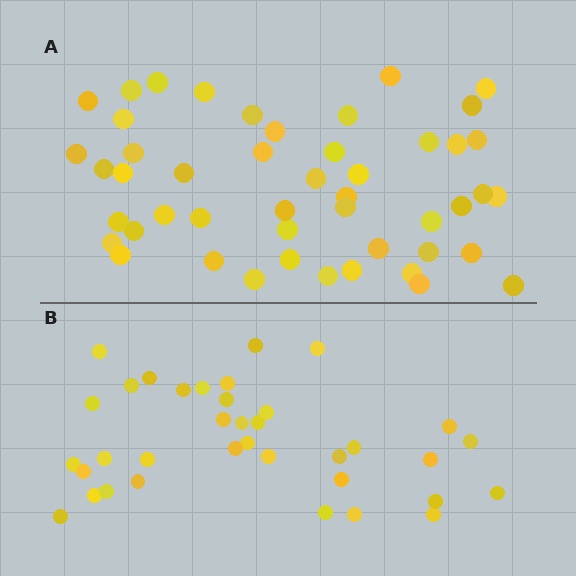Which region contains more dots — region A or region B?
Region A (the top region) has more dots.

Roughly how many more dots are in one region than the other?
Region A has roughly 12 or so more dots than region B.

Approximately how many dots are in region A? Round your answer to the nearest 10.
About 50 dots. (The exact count is 48, which rounds to 50.)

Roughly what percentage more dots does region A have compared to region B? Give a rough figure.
About 35% more.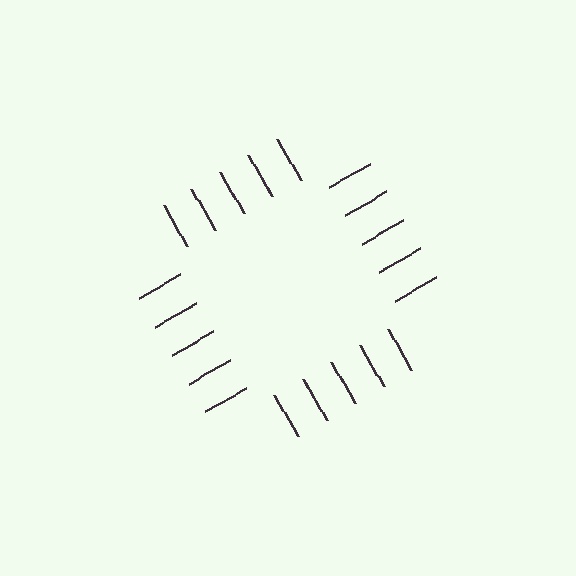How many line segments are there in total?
20 — 5 along each of the 4 edges.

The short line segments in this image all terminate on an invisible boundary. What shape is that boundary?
An illusory square — the line segments terminate on its edges but no continuous stroke is drawn.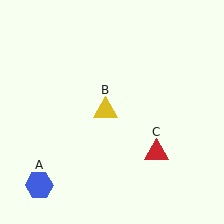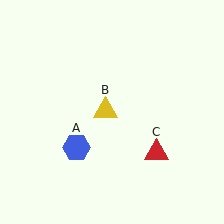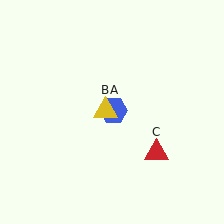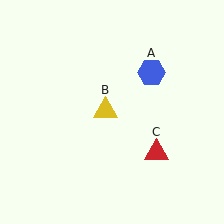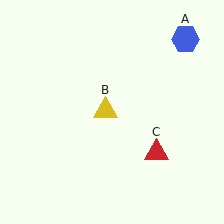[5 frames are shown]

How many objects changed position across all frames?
1 object changed position: blue hexagon (object A).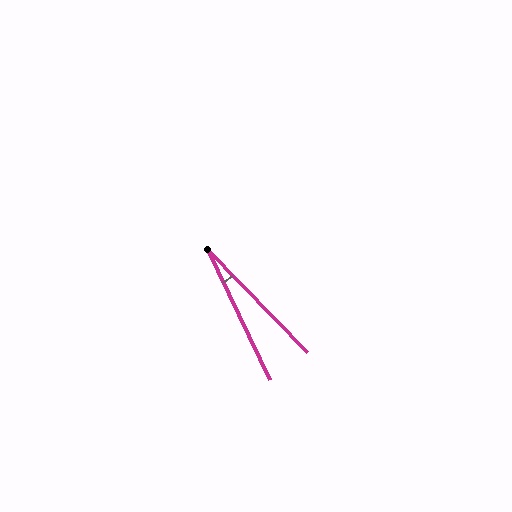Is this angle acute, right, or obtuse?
It is acute.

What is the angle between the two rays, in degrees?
Approximately 18 degrees.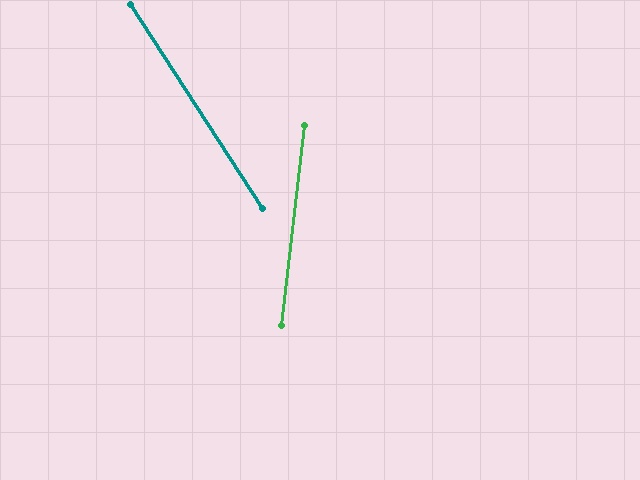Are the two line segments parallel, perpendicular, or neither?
Neither parallel nor perpendicular — they differ by about 40°.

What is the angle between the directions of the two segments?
Approximately 40 degrees.